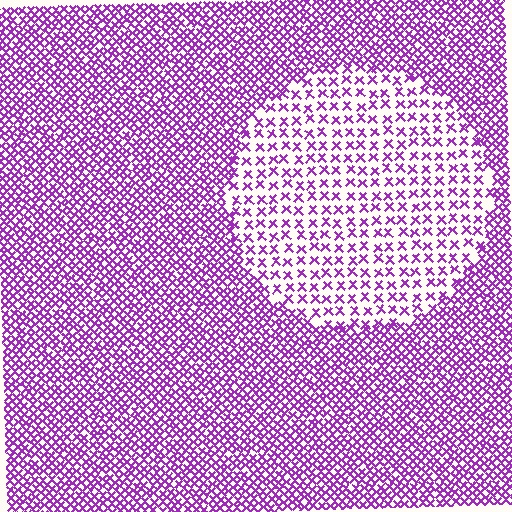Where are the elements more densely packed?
The elements are more densely packed outside the circle boundary.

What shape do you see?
I see a circle.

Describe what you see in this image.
The image contains small purple elements arranged at two different densities. A circle-shaped region is visible where the elements are less densely packed than the surrounding area.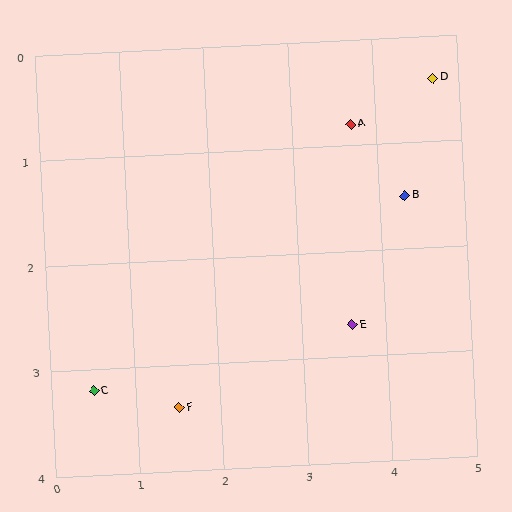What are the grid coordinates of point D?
Point D is at approximately (4.7, 0.4).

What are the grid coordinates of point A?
Point A is at approximately (3.7, 0.8).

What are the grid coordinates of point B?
Point B is at approximately (4.3, 1.5).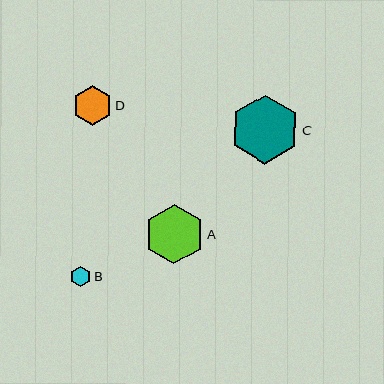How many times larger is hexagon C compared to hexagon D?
Hexagon C is approximately 1.7 times the size of hexagon D.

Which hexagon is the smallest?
Hexagon B is the smallest with a size of approximately 21 pixels.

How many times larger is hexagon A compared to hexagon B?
Hexagon A is approximately 2.9 times the size of hexagon B.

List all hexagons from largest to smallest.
From largest to smallest: C, A, D, B.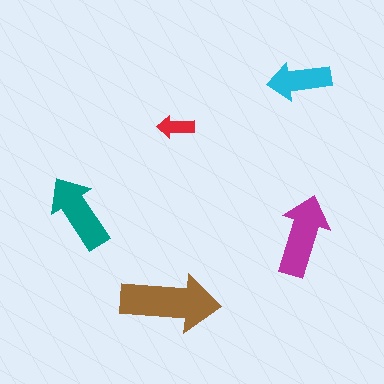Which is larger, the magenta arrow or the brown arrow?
The brown one.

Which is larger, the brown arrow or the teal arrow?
The brown one.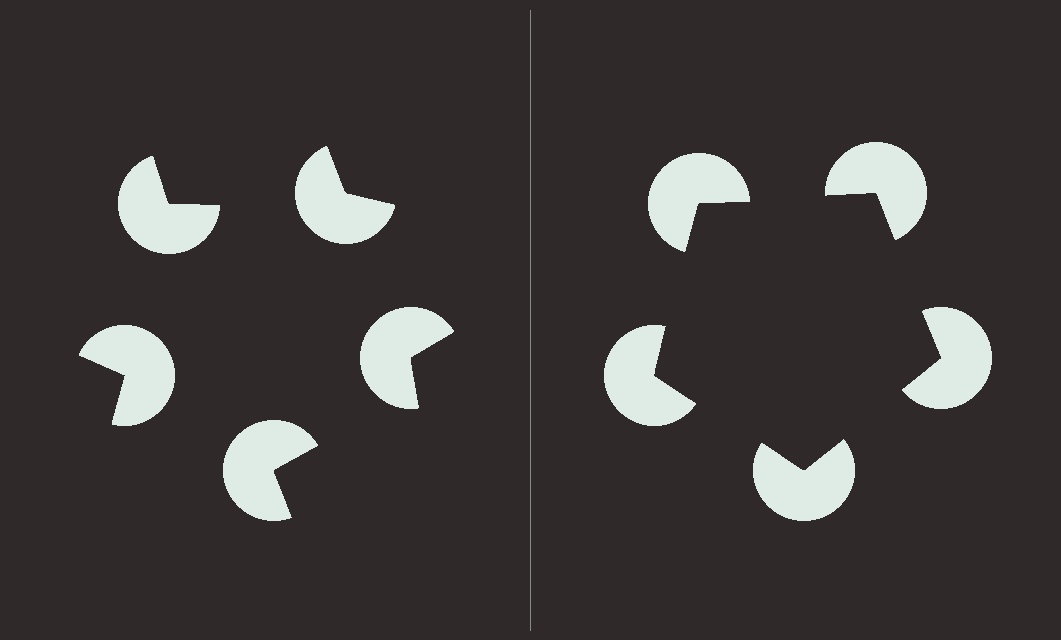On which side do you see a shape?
An illusory pentagon appears on the right side. On the left side the wedge cuts are rotated, so no coherent shape forms.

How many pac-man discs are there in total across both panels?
10 — 5 on each side.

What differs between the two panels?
The pac-man discs are positioned identically on both sides; only the wedge orientations differ. On the right they align to a pentagon; on the left they are misaligned.